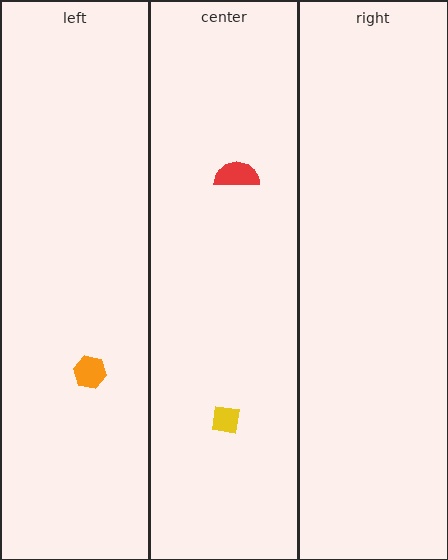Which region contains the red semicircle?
The center region.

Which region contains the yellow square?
The center region.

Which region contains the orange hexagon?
The left region.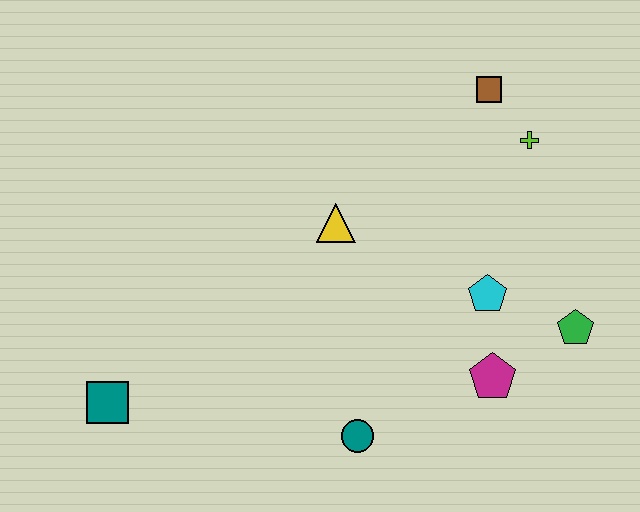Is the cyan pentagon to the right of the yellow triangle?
Yes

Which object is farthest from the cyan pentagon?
The teal square is farthest from the cyan pentagon.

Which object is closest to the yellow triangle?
The cyan pentagon is closest to the yellow triangle.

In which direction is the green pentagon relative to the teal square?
The green pentagon is to the right of the teal square.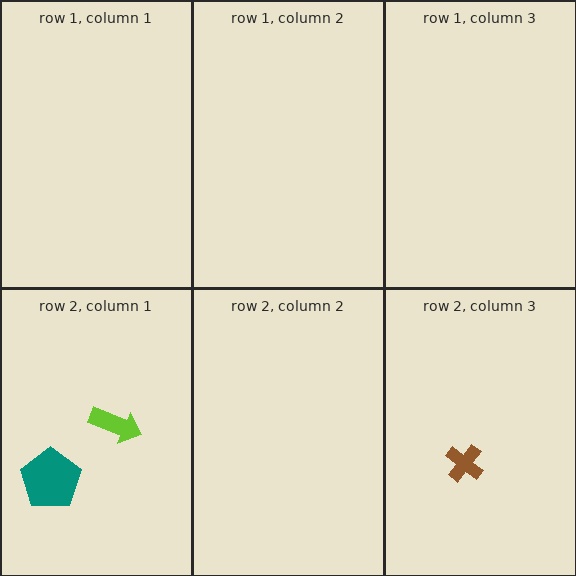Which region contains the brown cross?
The row 2, column 3 region.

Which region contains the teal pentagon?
The row 2, column 1 region.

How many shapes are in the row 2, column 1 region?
2.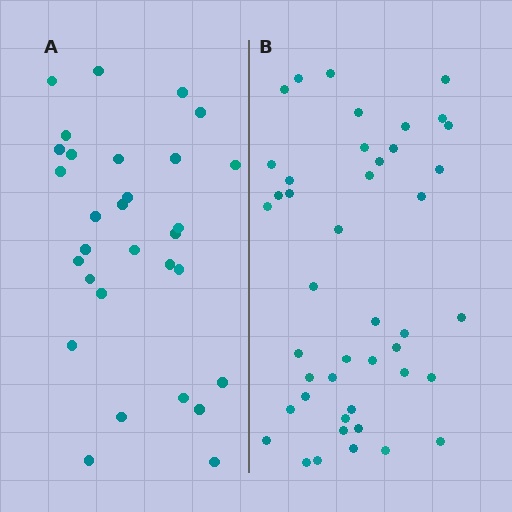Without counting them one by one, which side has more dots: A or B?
Region B (the right region) has more dots.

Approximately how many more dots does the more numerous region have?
Region B has approximately 15 more dots than region A.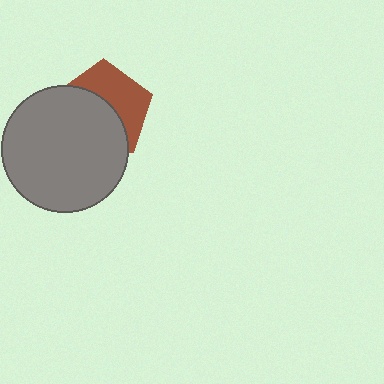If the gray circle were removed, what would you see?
You would see the complete brown pentagon.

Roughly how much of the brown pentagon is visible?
A small part of it is visible (roughly 44%).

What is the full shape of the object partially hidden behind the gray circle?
The partially hidden object is a brown pentagon.